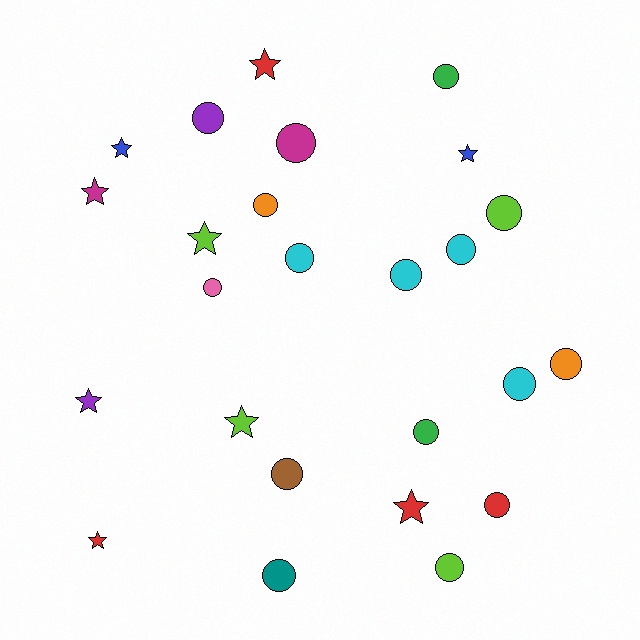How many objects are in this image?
There are 25 objects.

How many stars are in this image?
There are 9 stars.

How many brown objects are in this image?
There is 1 brown object.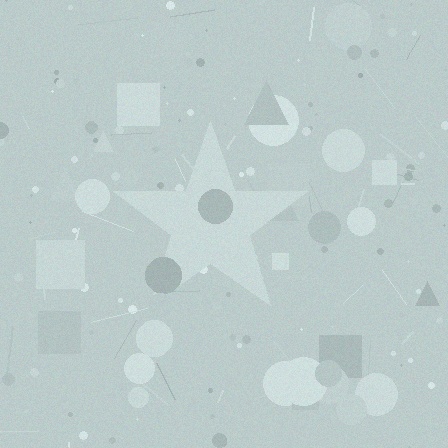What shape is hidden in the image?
A star is hidden in the image.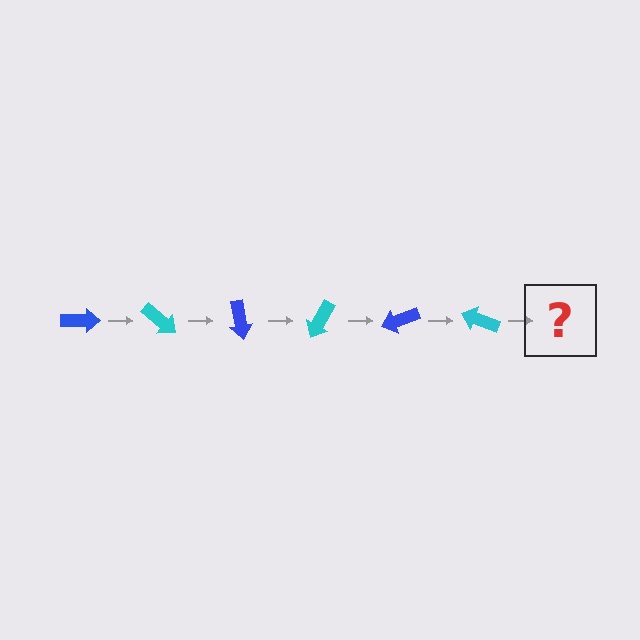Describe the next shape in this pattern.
It should be a blue arrow, rotated 240 degrees from the start.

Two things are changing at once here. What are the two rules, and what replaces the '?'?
The two rules are that it rotates 40 degrees each step and the color cycles through blue and cyan. The '?' should be a blue arrow, rotated 240 degrees from the start.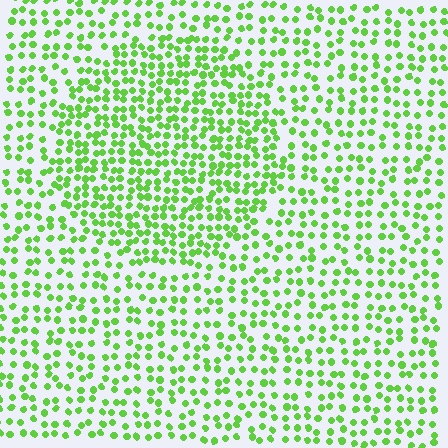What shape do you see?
I see a circle.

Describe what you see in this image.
The image contains small lime elements arranged at two different densities. A circle-shaped region is visible where the elements are more densely packed than the surrounding area.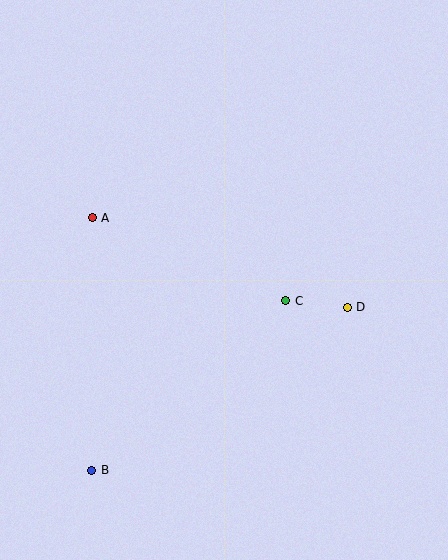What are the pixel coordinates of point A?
Point A is at (92, 218).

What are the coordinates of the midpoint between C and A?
The midpoint between C and A is at (189, 259).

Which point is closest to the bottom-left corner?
Point B is closest to the bottom-left corner.